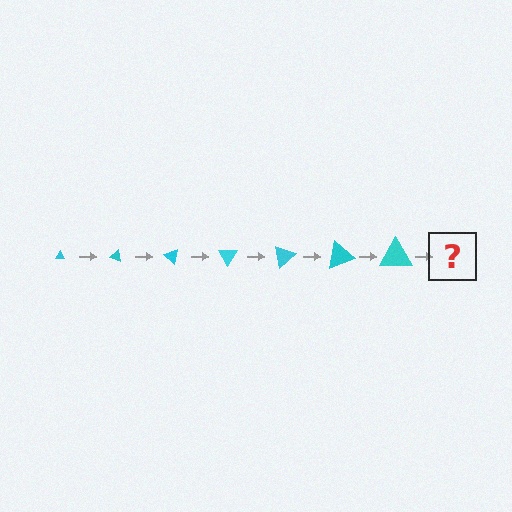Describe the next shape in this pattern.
It should be a triangle, larger than the previous one and rotated 140 degrees from the start.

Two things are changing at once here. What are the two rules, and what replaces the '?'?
The two rules are that the triangle grows larger each step and it rotates 20 degrees each step. The '?' should be a triangle, larger than the previous one and rotated 140 degrees from the start.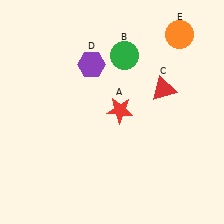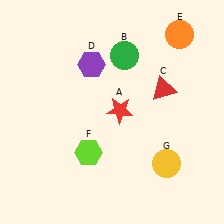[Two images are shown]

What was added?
A lime hexagon (F), a yellow circle (G) were added in Image 2.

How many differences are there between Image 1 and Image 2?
There are 2 differences between the two images.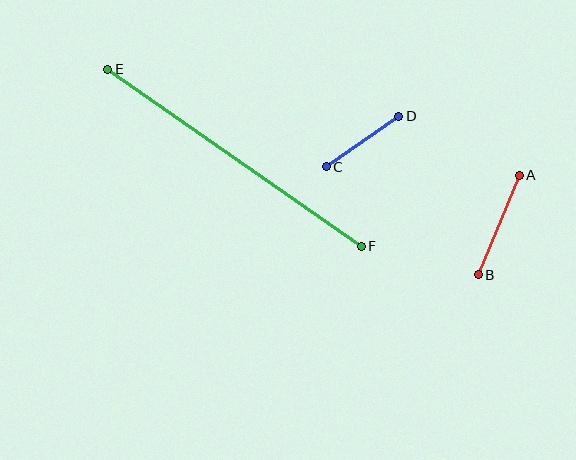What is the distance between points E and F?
The distance is approximately 309 pixels.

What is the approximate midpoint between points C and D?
The midpoint is at approximately (362, 142) pixels.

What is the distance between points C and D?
The distance is approximately 89 pixels.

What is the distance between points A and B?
The distance is approximately 108 pixels.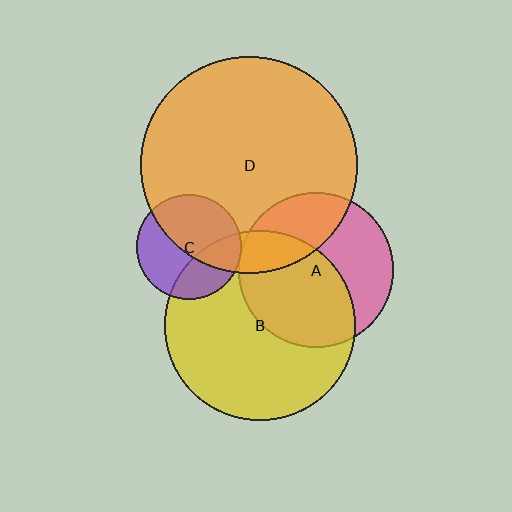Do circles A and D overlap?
Yes.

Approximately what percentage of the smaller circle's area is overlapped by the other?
Approximately 30%.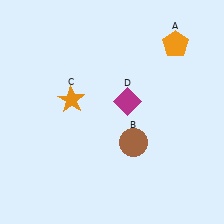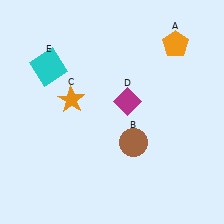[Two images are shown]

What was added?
A cyan square (E) was added in Image 2.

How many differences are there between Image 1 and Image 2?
There is 1 difference between the two images.